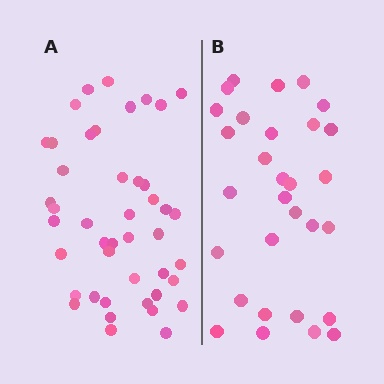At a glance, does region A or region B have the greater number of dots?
Region A (the left region) has more dots.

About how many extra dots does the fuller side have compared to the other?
Region A has approximately 15 more dots than region B.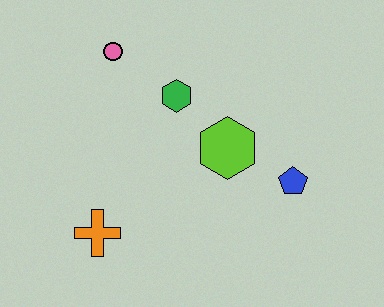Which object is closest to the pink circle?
The green hexagon is closest to the pink circle.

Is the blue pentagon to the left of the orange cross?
No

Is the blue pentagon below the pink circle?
Yes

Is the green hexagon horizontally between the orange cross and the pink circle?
No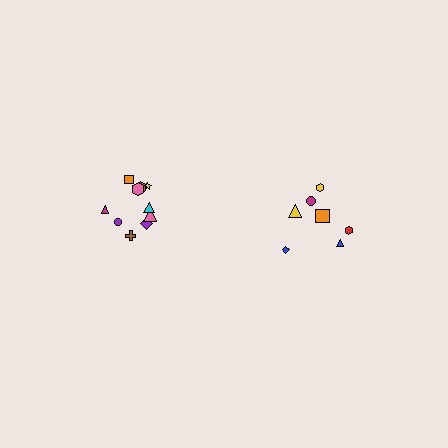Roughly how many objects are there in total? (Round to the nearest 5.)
Roughly 15 objects in total.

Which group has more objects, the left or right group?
The left group.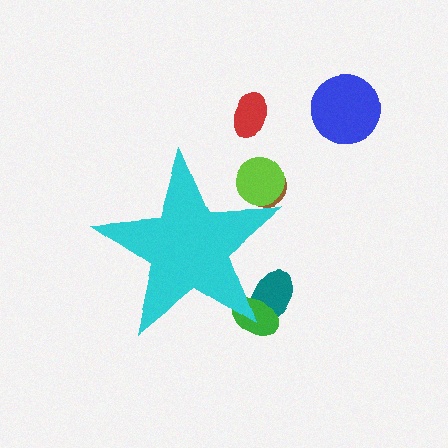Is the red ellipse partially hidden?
No, the red ellipse is fully visible.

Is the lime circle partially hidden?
Yes, the lime circle is partially hidden behind the cyan star.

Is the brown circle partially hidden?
Yes, the brown circle is partially hidden behind the cyan star.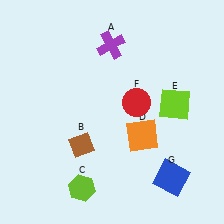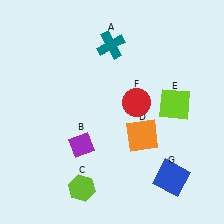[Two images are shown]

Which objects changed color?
A changed from purple to teal. B changed from brown to purple.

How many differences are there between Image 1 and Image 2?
There are 2 differences between the two images.